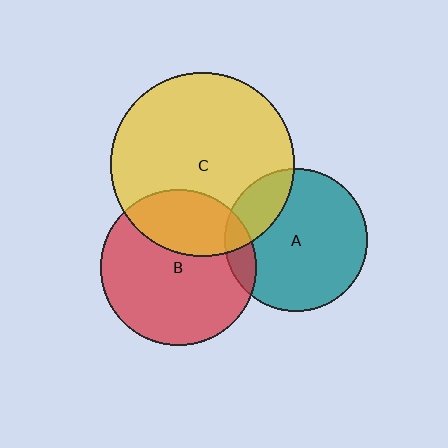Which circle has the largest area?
Circle C (yellow).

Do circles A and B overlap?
Yes.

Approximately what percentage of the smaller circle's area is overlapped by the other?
Approximately 10%.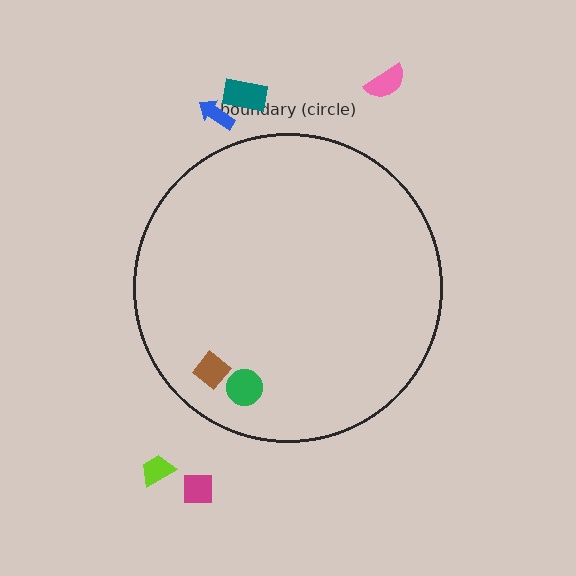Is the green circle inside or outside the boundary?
Inside.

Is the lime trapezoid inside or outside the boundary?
Outside.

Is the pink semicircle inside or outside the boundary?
Outside.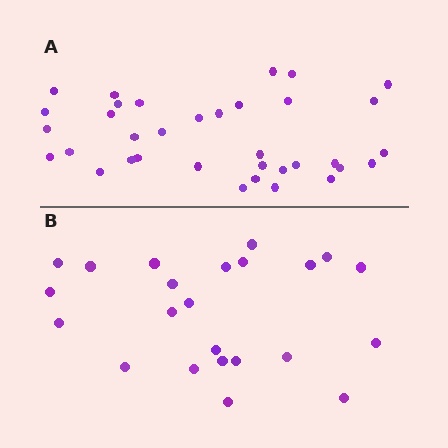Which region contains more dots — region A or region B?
Region A (the top region) has more dots.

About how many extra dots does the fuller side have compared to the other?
Region A has roughly 12 or so more dots than region B.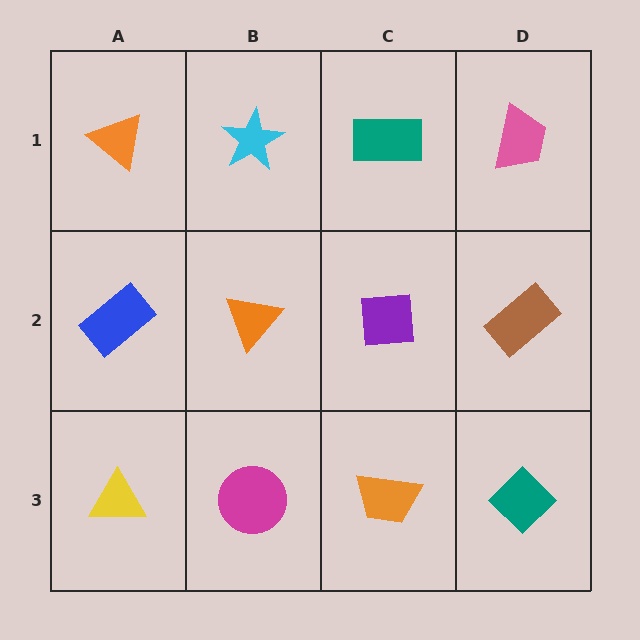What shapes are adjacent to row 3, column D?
A brown rectangle (row 2, column D), an orange trapezoid (row 3, column C).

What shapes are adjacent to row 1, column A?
A blue rectangle (row 2, column A), a cyan star (row 1, column B).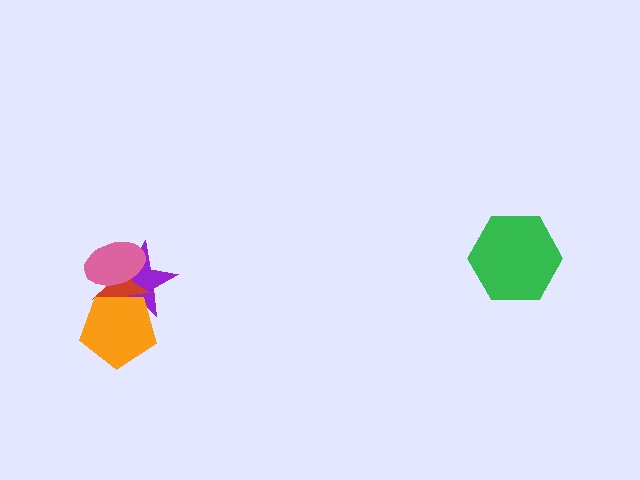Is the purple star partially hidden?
Yes, it is partially covered by another shape.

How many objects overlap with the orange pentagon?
2 objects overlap with the orange pentagon.